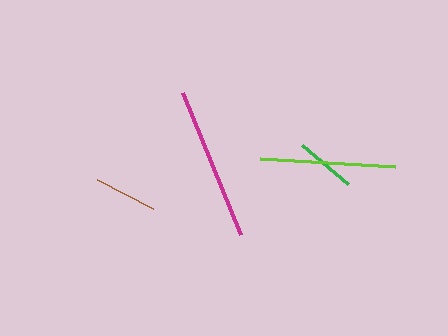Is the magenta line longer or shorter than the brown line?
The magenta line is longer than the brown line.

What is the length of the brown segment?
The brown segment is approximately 63 pixels long.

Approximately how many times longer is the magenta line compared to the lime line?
The magenta line is approximately 1.1 times the length of the lime line.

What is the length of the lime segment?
The lime segment is approximately 136 pixels long.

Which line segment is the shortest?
The green line is the shortest at approximately 61 pixels.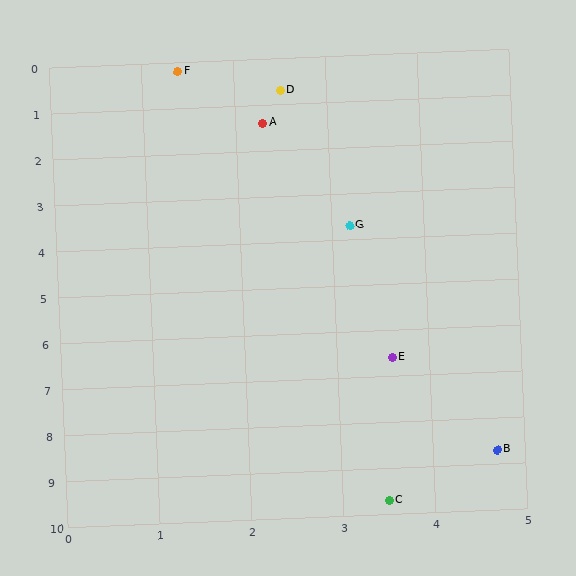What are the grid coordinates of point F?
Point F is at approximately (1.4, 0.2).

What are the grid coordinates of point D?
Point D is at approximately (2.5, 0.7).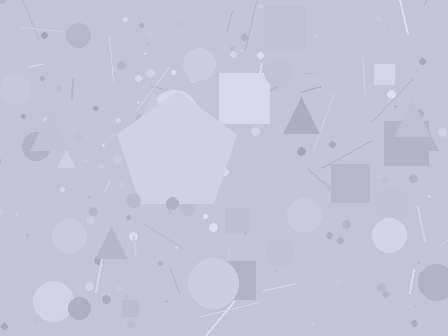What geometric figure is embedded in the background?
A pentagon is embedded in the background.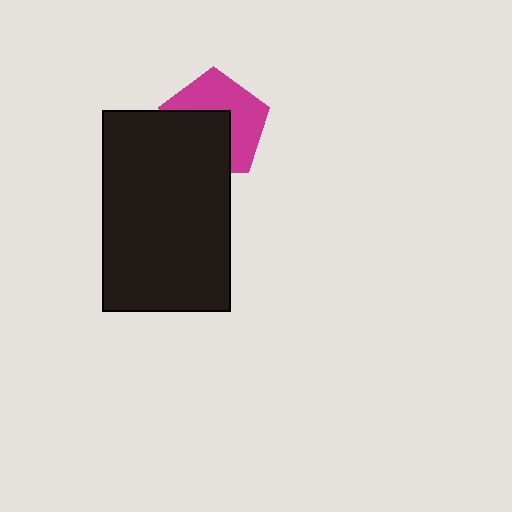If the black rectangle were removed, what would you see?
You would see the complete magenta pentagon.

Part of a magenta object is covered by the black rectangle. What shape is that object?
It is a pentagon.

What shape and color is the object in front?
The object in front is a black rectangle.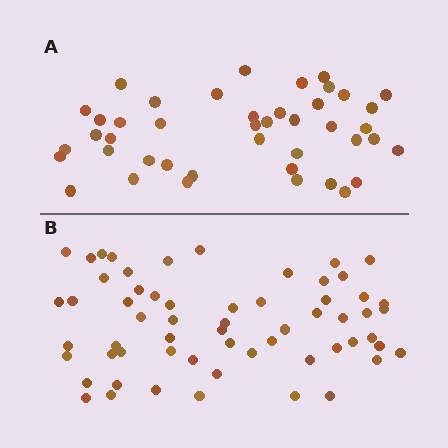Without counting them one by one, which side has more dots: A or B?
Region B (the bottom region) has more dots.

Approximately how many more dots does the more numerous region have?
Region B has approximately 15 more dots than region A.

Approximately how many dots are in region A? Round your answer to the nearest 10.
About 40 dots. (The exact count is 43, which rounds to 40.)